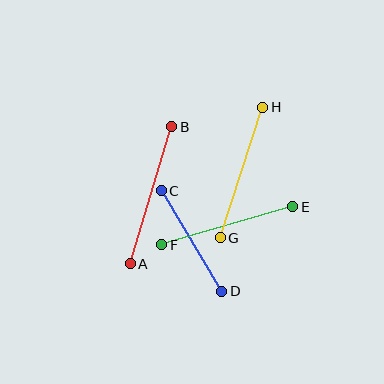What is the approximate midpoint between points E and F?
The midpoint is at approximately (227, 226) pixels.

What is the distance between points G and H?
The distance is approximately 137 pixels.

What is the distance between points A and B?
The distance is approximately 143 pixels.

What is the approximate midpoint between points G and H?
The midpoint is at approximately (242, 172) pixels.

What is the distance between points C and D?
The distance is approximately 117 pixels.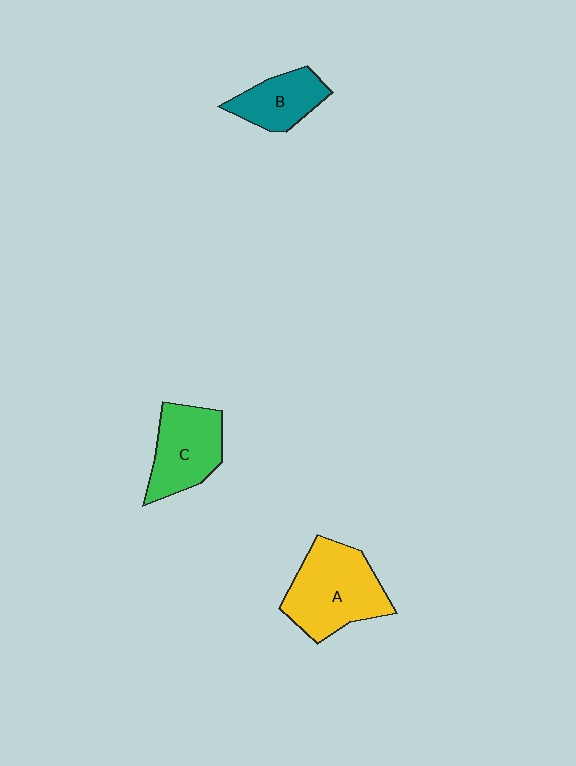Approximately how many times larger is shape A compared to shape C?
Approximately 1.3 times.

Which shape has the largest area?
Shape A (yellow).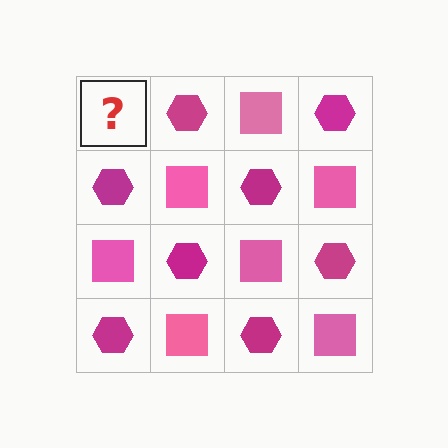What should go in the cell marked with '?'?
The missing cell should contain a pink square.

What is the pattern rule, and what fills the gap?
The rule is that it alternates pink square and magenta hexagon in a checkerboard pattern. The gap should be filled with a pink square.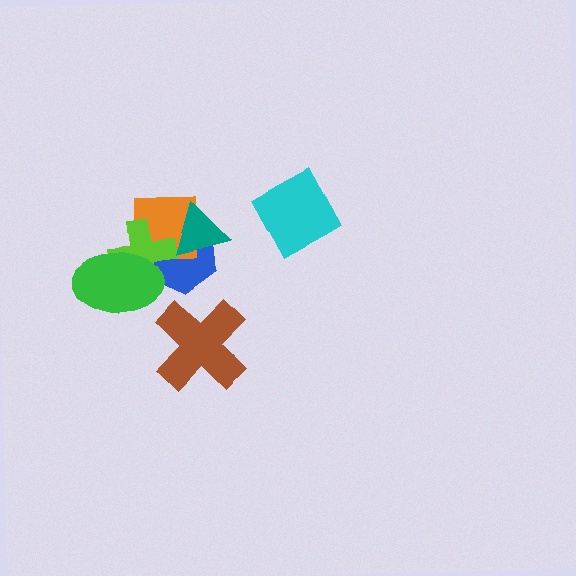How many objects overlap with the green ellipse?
2 objects overlap with the green ellipse.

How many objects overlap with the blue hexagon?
4 objects overlap with the blue hexagon.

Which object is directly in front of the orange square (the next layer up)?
The lime cross is directly in front of the orange square.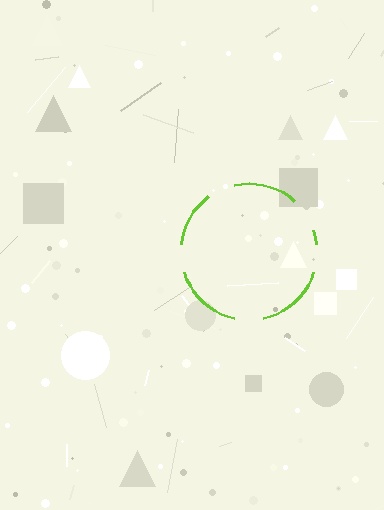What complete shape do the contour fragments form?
The contour fragments form a circle.